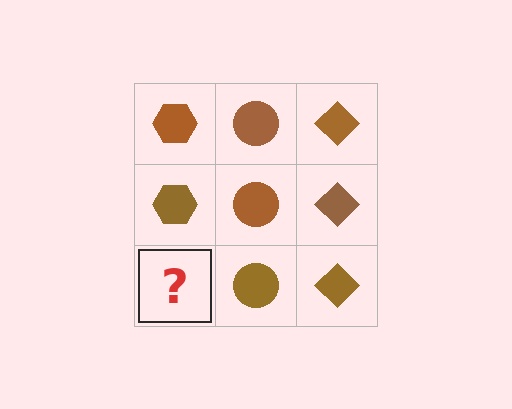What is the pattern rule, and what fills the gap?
The rule is that each column has a consistent shape. The gap should be filled with a brown hexagon.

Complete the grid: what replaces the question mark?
The question mark should be replaced with a brown hexagon.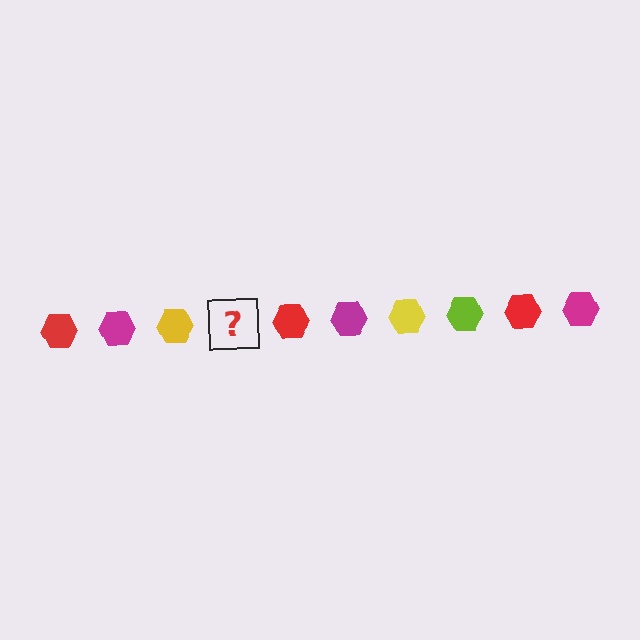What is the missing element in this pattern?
The missing element is a lime hexagon.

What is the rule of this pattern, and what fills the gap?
The rule is that the pattern cycles through red, magenta, yellow, lime hexagons. The gap should be filled with a lime hexagon.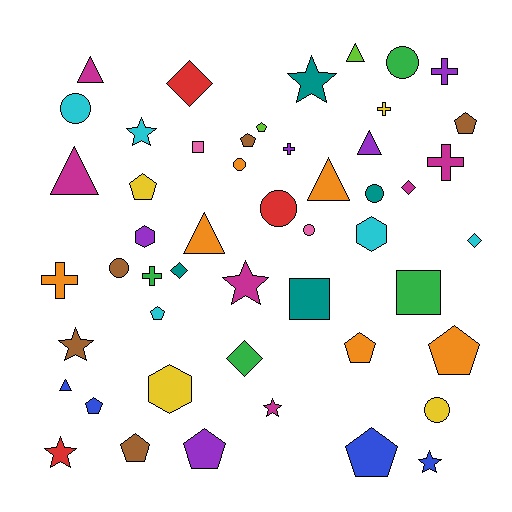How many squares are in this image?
There are 3 squares.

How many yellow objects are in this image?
There are 4 yellow objects.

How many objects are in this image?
There are 50 objects.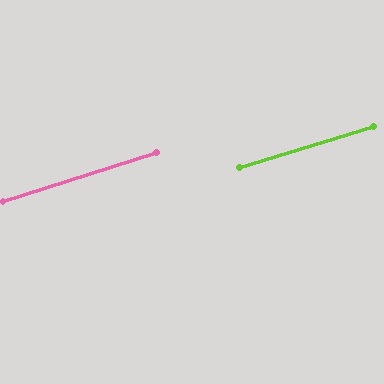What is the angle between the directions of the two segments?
Approximately 1 degree.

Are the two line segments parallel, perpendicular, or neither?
Parallel — their directions differ by only 0.6°.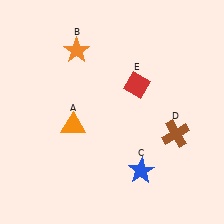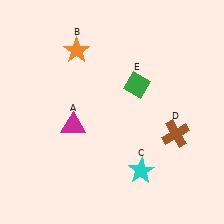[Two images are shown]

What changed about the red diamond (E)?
In Image 1, E is red. In Image 2, it changed to green.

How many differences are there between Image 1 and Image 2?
There are 3 differences between the two images.